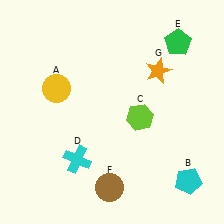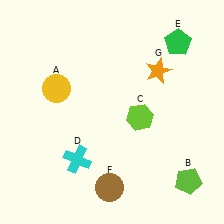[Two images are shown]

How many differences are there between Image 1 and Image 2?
There is 1 difference between the two images.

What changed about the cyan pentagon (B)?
In Image 1, B is cyan. In Image 2, it changed to lime.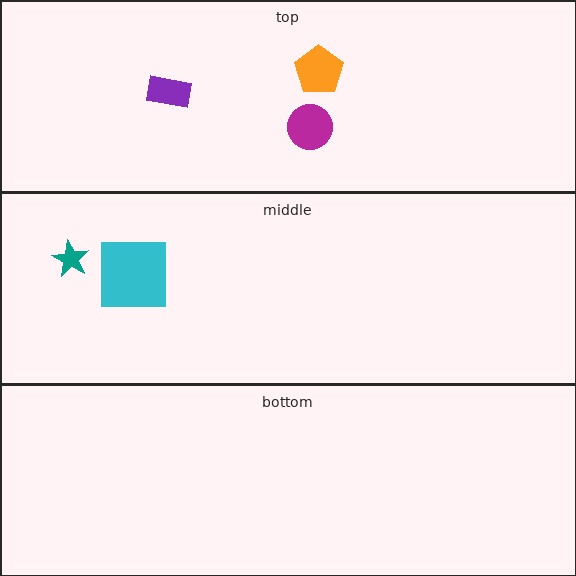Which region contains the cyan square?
The middle region.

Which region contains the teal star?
The middle region.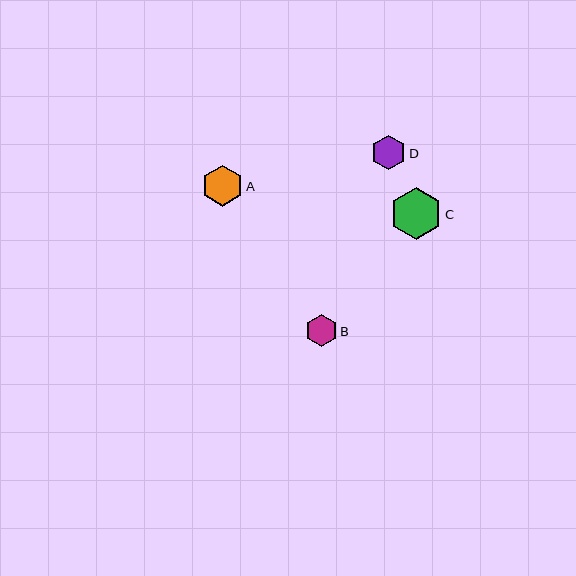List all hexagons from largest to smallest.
From largest to smallest: C, A, D, B.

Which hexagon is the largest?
Hexagon C is the largest with a size of approximately 52 pixels.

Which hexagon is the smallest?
Hexagon B is the smallest with a size of approximately 33 pixels.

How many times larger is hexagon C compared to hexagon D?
Hexagon C is approximately 1.5 times the size of hexagon D.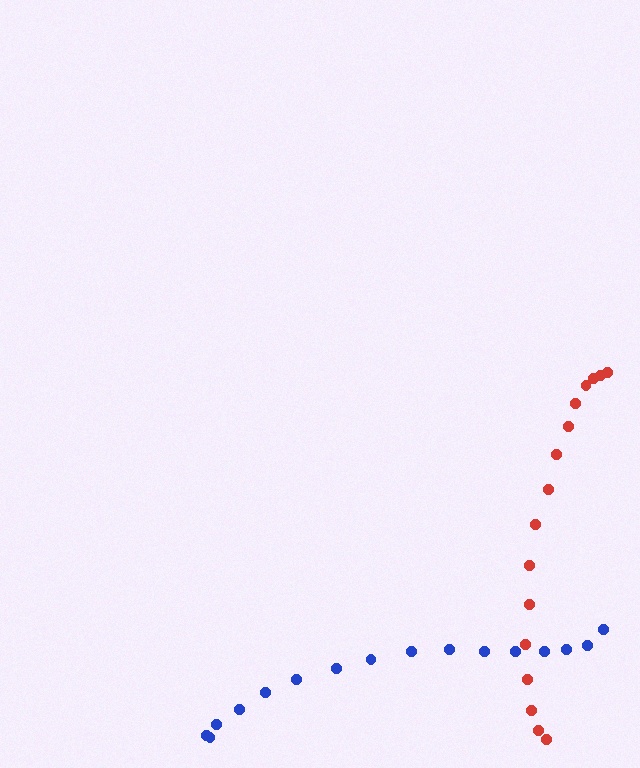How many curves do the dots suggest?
There are 2 distinct paths.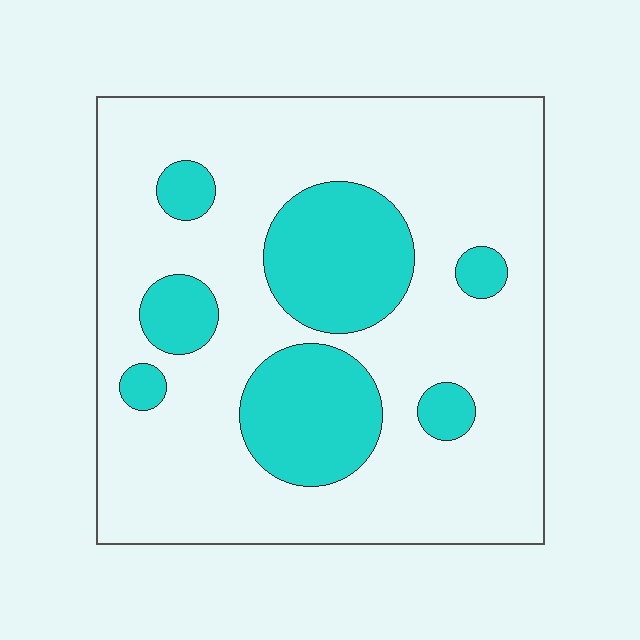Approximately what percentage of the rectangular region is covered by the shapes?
Approximately 25%.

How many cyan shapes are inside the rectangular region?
7.